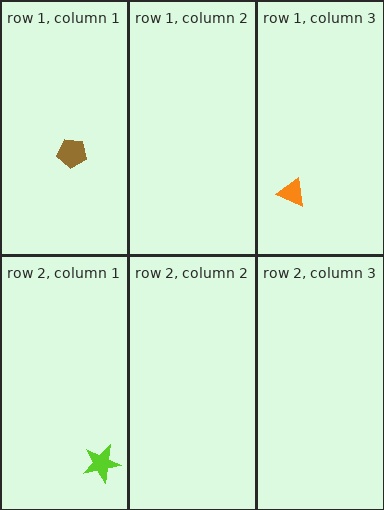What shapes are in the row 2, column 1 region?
The lime star.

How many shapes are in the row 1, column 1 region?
1.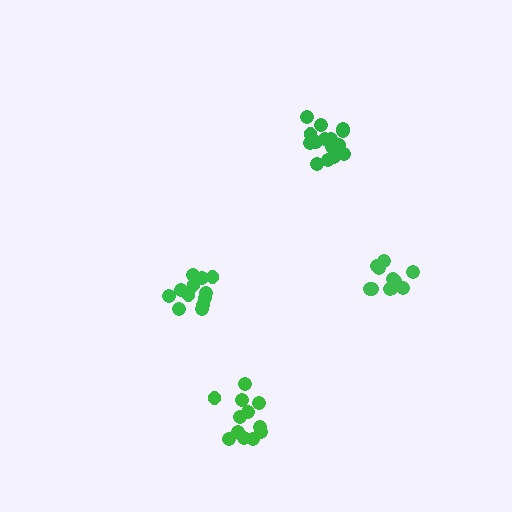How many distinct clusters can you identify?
There are 4 distinct clusters.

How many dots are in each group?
Group 1: 13 dots, Group 2: 17 dots, Group 3: 12 dots, Group 4: 11 dots (53 total).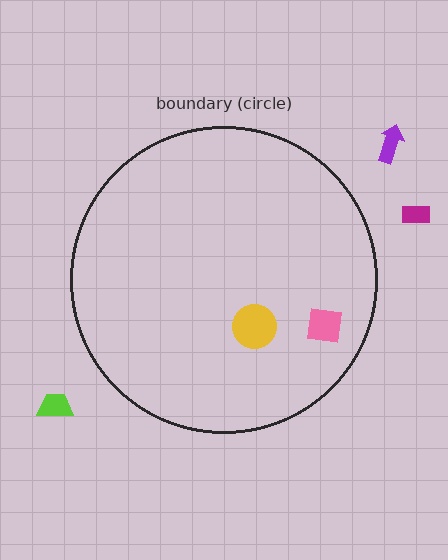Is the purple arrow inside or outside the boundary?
Outside.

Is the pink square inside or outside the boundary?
Inside.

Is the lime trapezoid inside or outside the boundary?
Outside.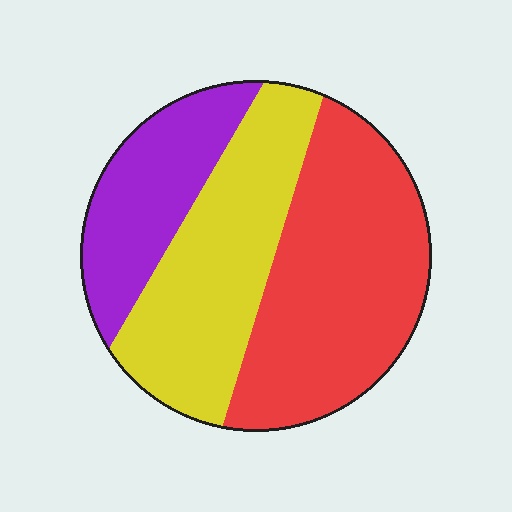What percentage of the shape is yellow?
Yellow covers about 35% of the shape.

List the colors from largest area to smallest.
From largest to smallest: red, yellow, purple.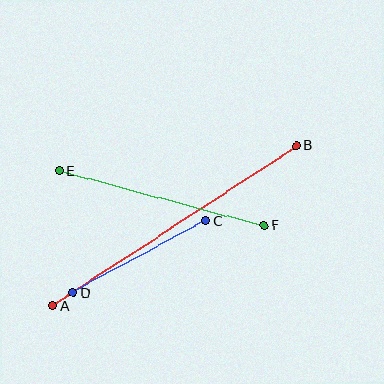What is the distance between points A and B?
The distance is approximately 292 pixels.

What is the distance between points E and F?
The distance is approximately 212 pixels.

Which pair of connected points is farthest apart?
Points A and B are farthest apart.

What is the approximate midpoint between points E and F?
The midpoint is at approximately (162, 198) pixels.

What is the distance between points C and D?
The distance is approximately 151 pixels.